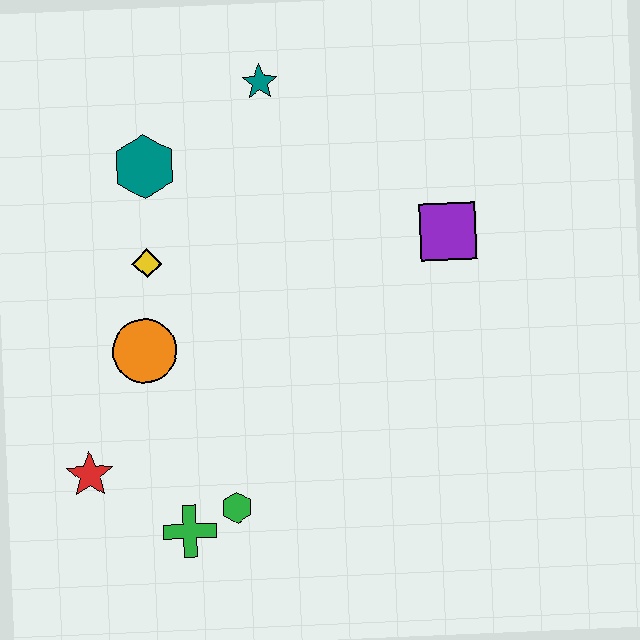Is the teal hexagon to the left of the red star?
No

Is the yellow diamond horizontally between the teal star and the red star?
Yes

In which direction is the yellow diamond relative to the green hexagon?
The yellow diamond is above the green hexagon.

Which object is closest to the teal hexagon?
The yellow diamond is closest to the teal hexagon.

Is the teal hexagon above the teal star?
No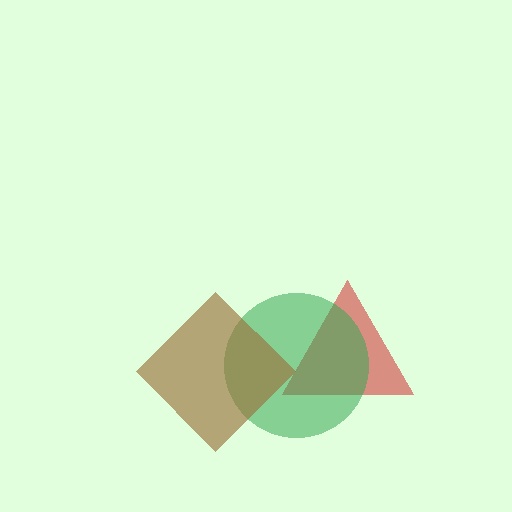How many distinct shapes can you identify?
There are 3 distinct shapes: a red triangle, a green circle, a brown diamond.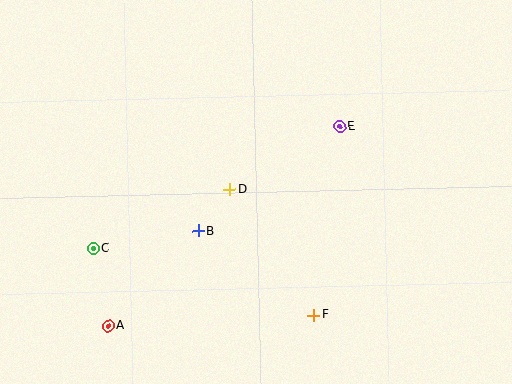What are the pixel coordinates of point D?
Point D is at (230, 189).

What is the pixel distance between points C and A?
The distance between C and A is 79 pixels.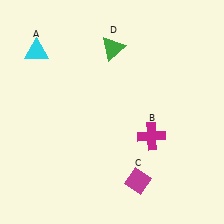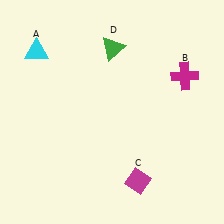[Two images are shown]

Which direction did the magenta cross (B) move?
The magenta cross (B) moved up.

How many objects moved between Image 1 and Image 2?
1 object moved between the two images.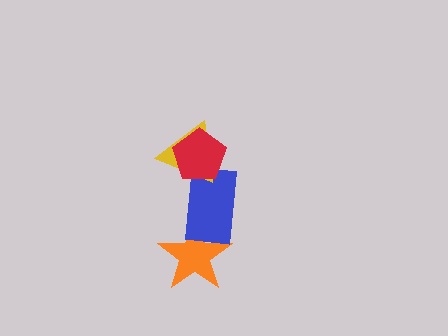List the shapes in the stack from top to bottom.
From top to bottom: the red pentagon, the yellow triangle, the blue rectangle, the orange star.